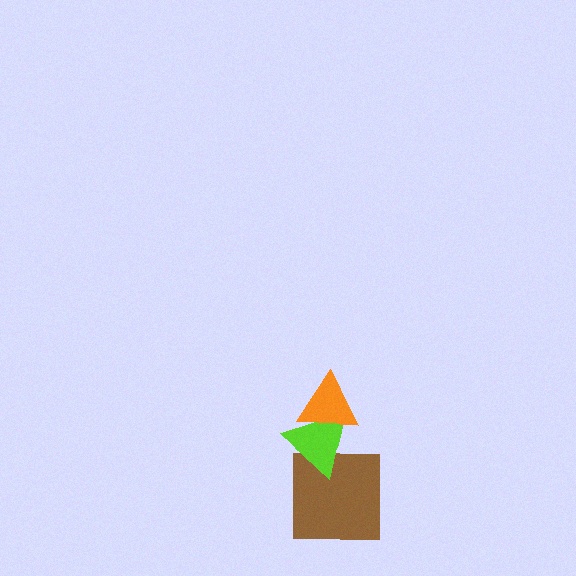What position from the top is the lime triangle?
The lime triangle is 2nd from the top.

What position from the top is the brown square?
The brown square is 3rd from the top.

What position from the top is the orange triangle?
The orange triangle is 1st from the top.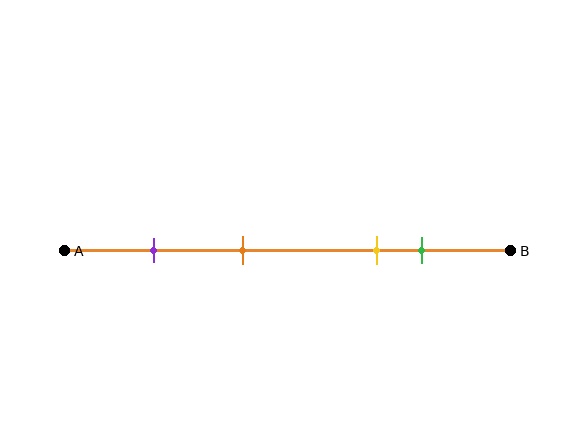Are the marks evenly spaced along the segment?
No, the marks are not evenly spaced.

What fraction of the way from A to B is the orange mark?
The orange mark is approximately 40% (0.4) of the way from A to B.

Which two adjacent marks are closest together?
The yellow and green marks are the closest adjacent pair.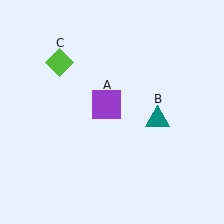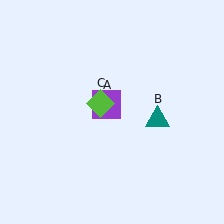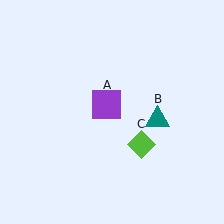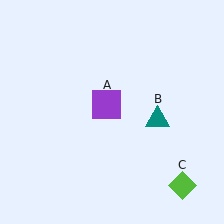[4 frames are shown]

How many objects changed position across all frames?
1 object changed position: lime diamond (object C).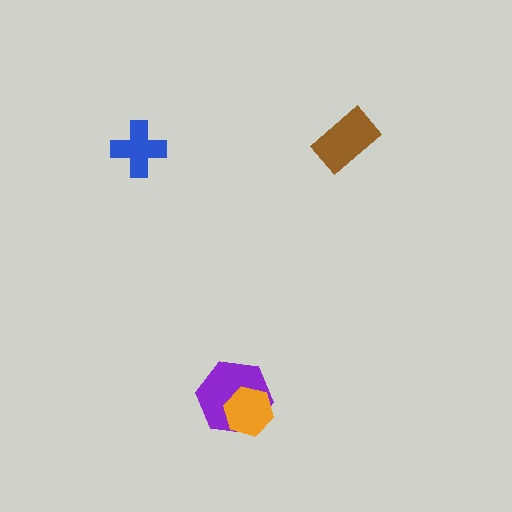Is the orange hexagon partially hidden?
No, no other shape covers it.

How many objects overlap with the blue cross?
0 objects overlap with the blue cross.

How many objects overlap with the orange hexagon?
1 object overlaps with the orange hexagon.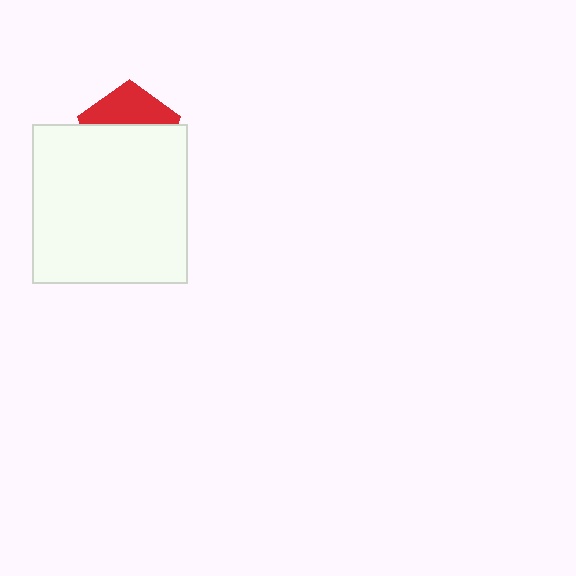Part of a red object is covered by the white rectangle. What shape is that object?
It is a pentagon.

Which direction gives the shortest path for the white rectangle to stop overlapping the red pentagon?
Moving down gives the shortest separation.